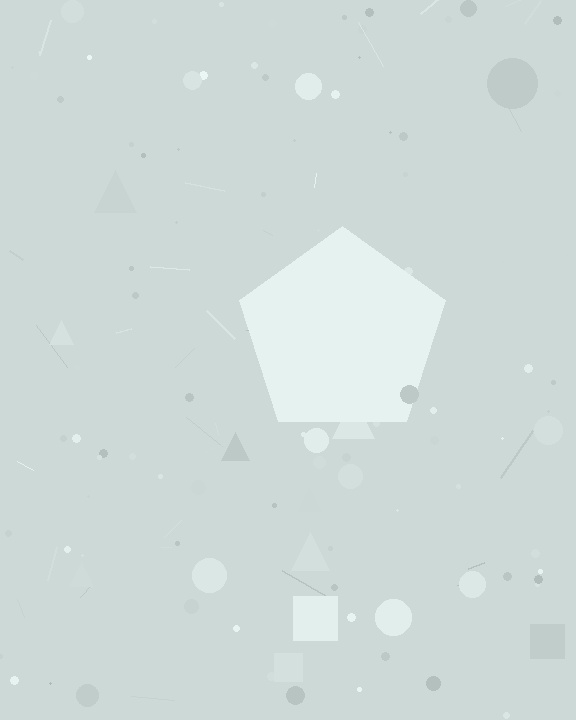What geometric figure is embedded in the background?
A pentagon is embedded in the background.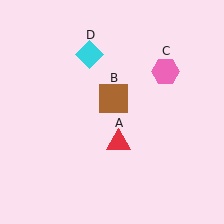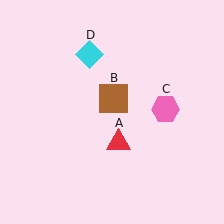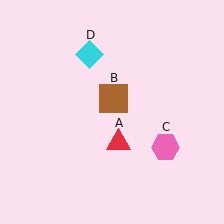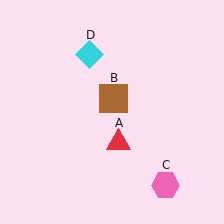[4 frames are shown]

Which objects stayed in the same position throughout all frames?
Red triangle (object A) and brown square (object B) and cyan diamond (object D) remained stationary.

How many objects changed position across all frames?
1 object changed position: pink hexagon (object C).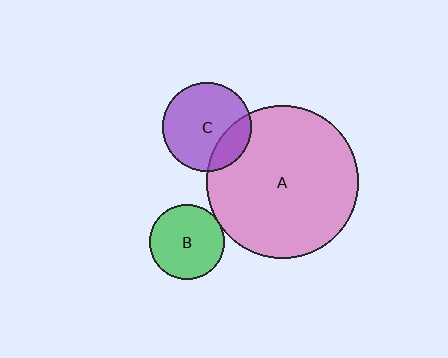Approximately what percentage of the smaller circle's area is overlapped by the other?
Approximately 20%.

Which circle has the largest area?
Circle A (pink).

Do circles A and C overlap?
Yes.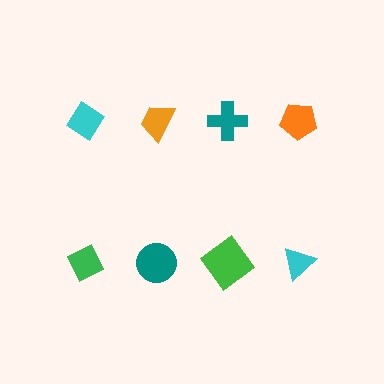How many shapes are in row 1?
4 shapes.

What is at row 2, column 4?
A cyan triangle.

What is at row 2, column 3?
A green diamond.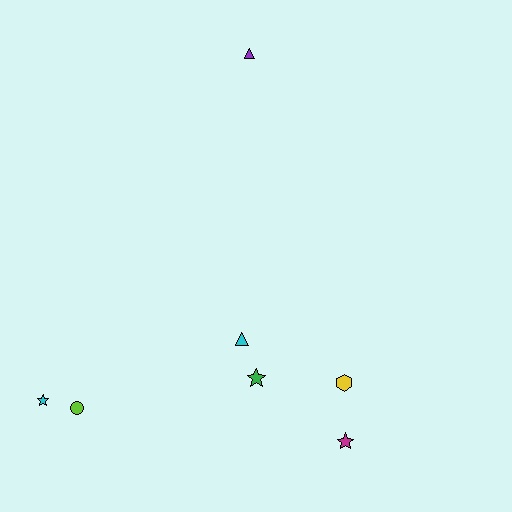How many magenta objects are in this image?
There is 1 magenta object.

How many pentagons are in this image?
There are no pentagons.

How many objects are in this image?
There are 7 objects.